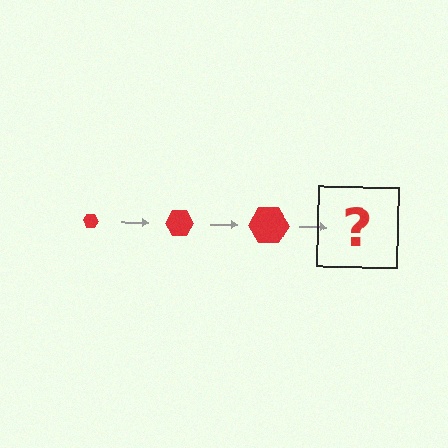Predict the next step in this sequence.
The next step is a red hexagon, larger than the previous one.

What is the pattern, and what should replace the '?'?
The pattern is that the hexagon gets progressively larger each step. The '?' should be a red hexagon, larger than the previous one.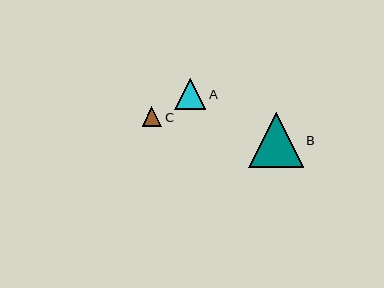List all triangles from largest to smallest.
From largest to smallest: B, A, C.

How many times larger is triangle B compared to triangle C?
Triangle B is approximately 2.8 times the size of triangle C.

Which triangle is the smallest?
Triangle C is the smallest with a size of approximately 19 pixels.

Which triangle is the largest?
Triangle B is the largest with a size of approximately 54 pixels.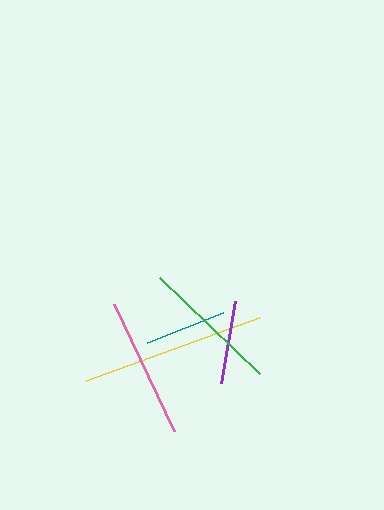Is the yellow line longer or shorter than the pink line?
The yellow line is longer than the pink line.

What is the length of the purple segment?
The purple segment is approximately 84 pixels long.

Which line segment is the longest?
The yellow line is the longest at approximately 184 pixels.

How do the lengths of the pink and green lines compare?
The pink and green lines are approximately the same length.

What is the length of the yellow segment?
The yellow segment is approximately 184 pixels long.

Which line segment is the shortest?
The teal line is the shortest at approximately 81 pixels.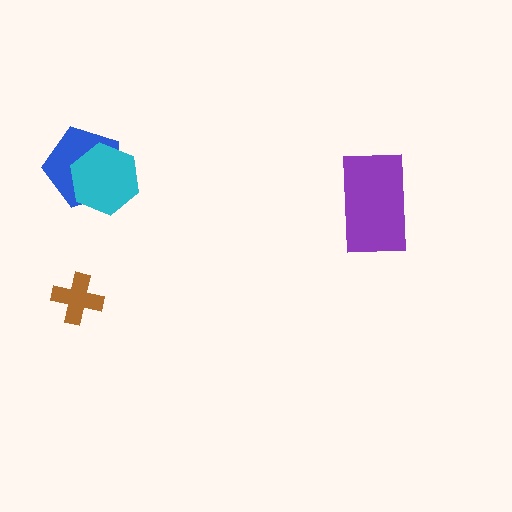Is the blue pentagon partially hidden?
Yes, it is partially covered by another shape.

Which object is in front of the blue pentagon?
The cyan hexagon is in front of the blue pentagon.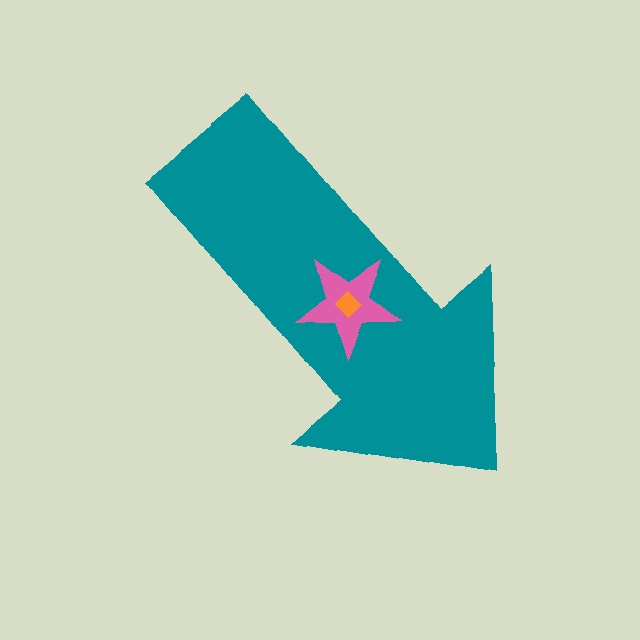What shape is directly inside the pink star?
The orange diamond.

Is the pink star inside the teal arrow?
Yes.